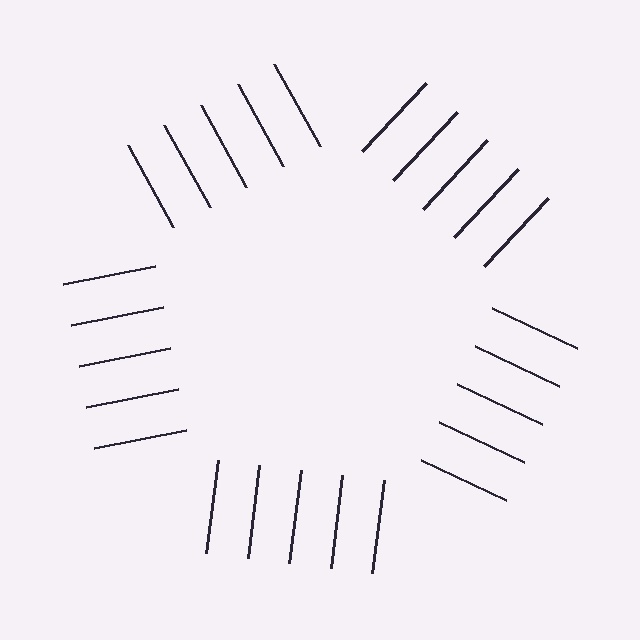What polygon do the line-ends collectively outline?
An illusory pentagon — the line segments terminate on its edges but no continuous stroke is drawn.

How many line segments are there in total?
25 — 5 along each of the 5 edges.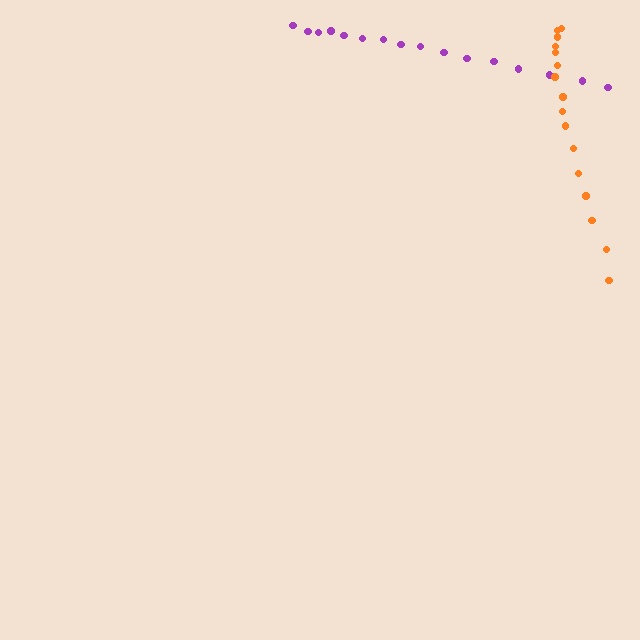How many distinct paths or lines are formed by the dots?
There are 2 distinct paths.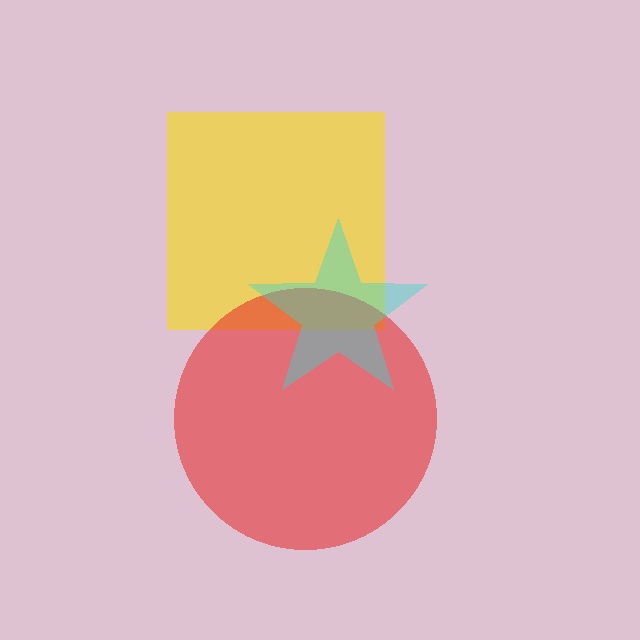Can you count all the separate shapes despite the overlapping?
Yes, there are 3 separate shapes.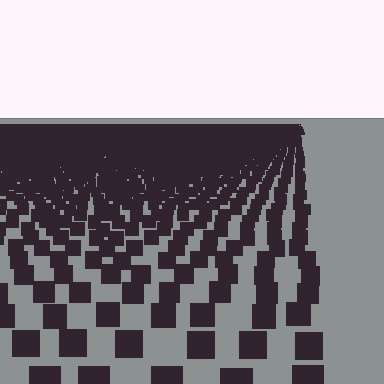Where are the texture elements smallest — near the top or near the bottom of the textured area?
Near the top.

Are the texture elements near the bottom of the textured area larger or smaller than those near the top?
Larger. Near the bottom, elements are closer to the viewer and appear at a bigger on-screen size.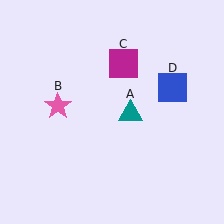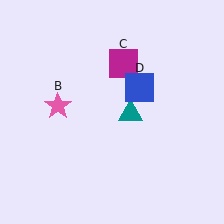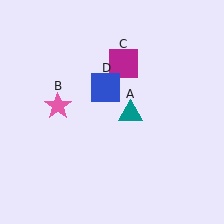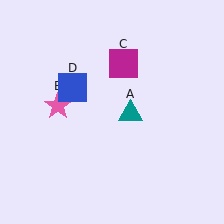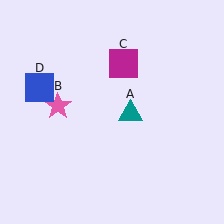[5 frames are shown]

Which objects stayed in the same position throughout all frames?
Teal triangle (object A) and pink star (object B) and magenta square (object C) remained stationary.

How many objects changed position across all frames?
1 object changed position: blue square (object D).